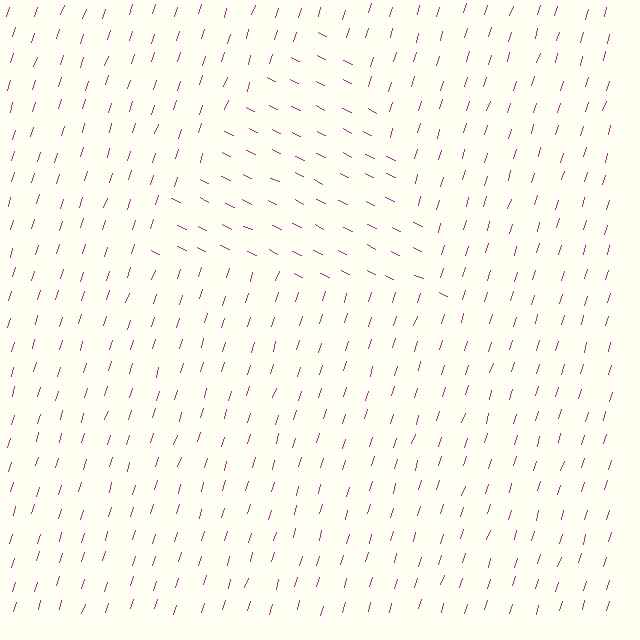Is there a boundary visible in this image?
Yes, there is a texture boundary formed by a change in line orientation.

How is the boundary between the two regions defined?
The boundary is defined purely by a change in line orientation (approximately 82 degrees difference). All lines are the same color and thickness.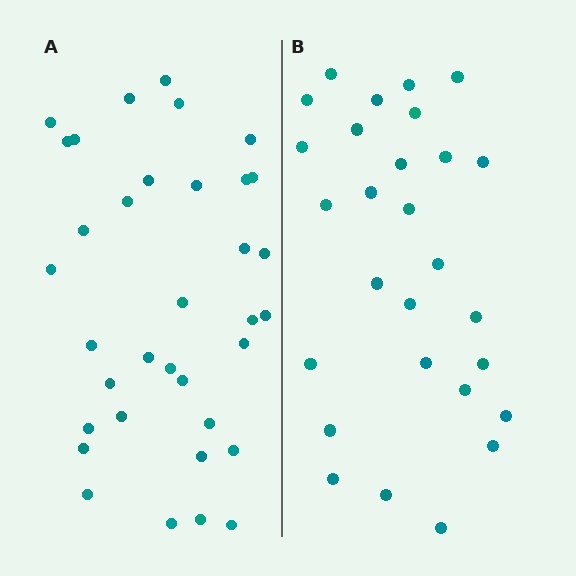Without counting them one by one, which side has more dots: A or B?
Region A (the left region) has more dots.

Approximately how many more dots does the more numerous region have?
Region A has roughly 8 or so more dots than region B.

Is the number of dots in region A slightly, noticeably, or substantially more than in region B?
Region A has noticeably more, but not dramatically so. The ratio is roughly 1.2 to 1.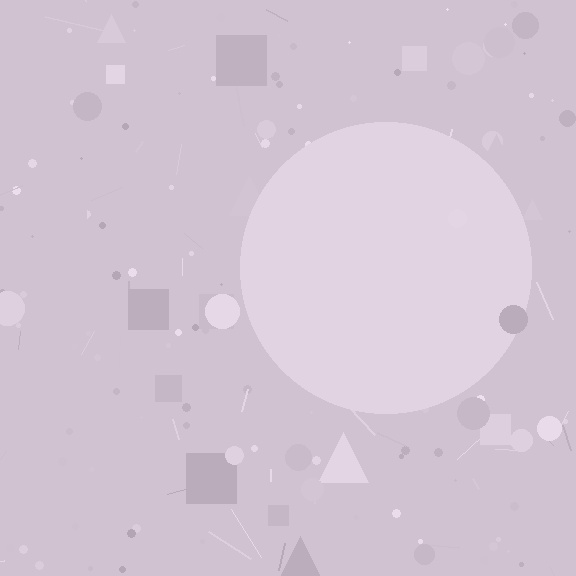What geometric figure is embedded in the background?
A circle is embedded in the background.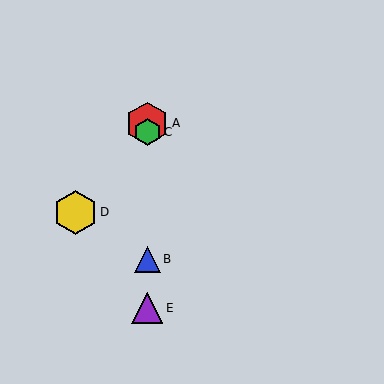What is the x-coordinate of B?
Object B is at x≈147.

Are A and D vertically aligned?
No, A is at x≈147 and D is at x≈75.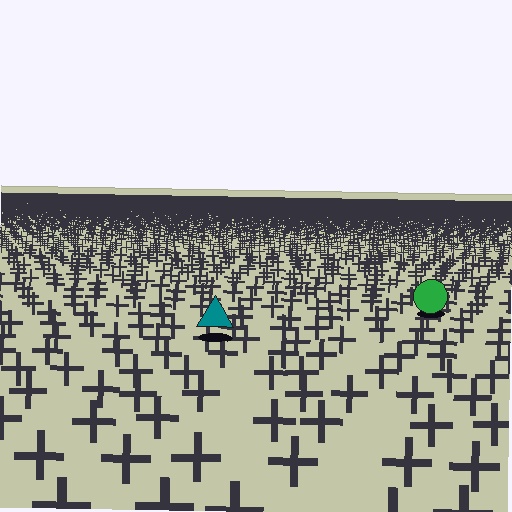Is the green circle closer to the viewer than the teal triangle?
No. The teal triangle is closer — you can tell from the texture gradient: the ground texture is coarser near it.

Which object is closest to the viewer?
The teal triangle is closest. The texture marks near it are larger and more spread out.